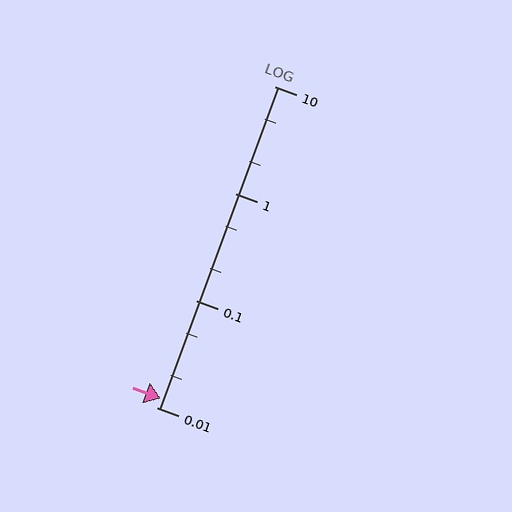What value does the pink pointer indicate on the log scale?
The pointer indicates approximately 0.012.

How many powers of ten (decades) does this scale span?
The scale spans 3 decades, from 0.01 to 10.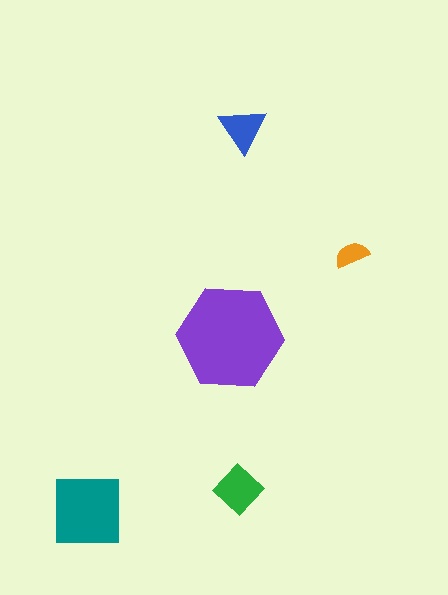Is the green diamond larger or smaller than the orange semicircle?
Larger.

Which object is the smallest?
The orange semicircle.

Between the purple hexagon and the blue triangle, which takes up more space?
The purple hexagon.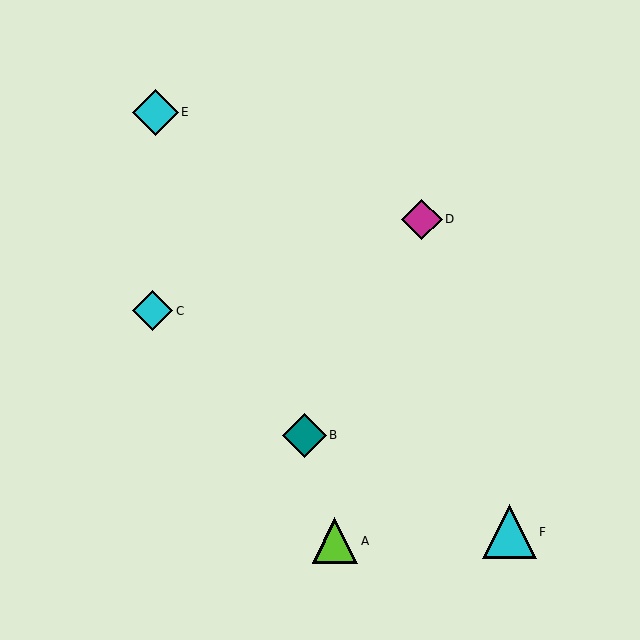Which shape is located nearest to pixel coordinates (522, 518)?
The cyan triangle (labeled F) at (509, 532) is nearest to that location.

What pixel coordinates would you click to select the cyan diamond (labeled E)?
Click at (155, 112) to select the cyan diamond E.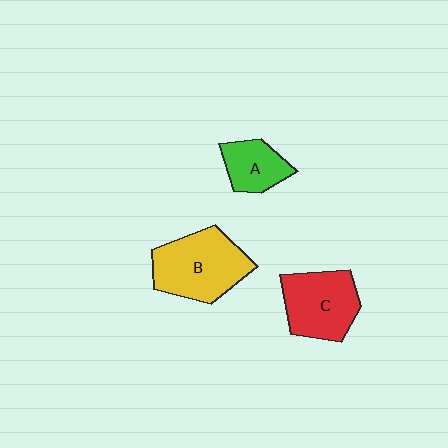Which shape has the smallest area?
Shape A (green).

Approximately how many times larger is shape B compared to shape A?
Approximately 1.9 times.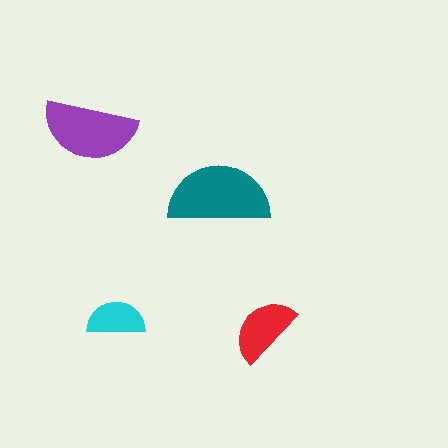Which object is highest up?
The purple semicircle is topmost.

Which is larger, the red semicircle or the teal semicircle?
The teal one.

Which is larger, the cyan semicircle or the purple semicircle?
The purple one.